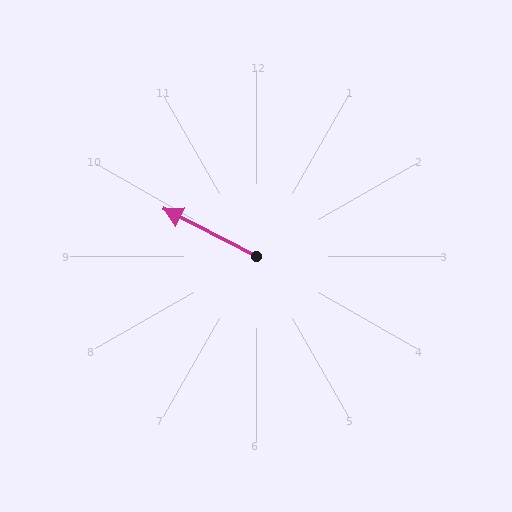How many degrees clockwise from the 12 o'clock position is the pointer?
Approximately 297 degrees.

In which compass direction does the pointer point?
Northwest.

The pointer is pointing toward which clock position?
Roughly 10 o'clock.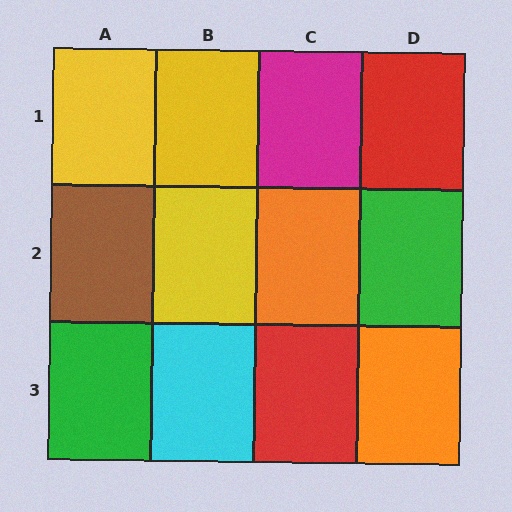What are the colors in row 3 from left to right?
Green, cyan, red, orange.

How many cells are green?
2 cells are green.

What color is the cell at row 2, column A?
Brown.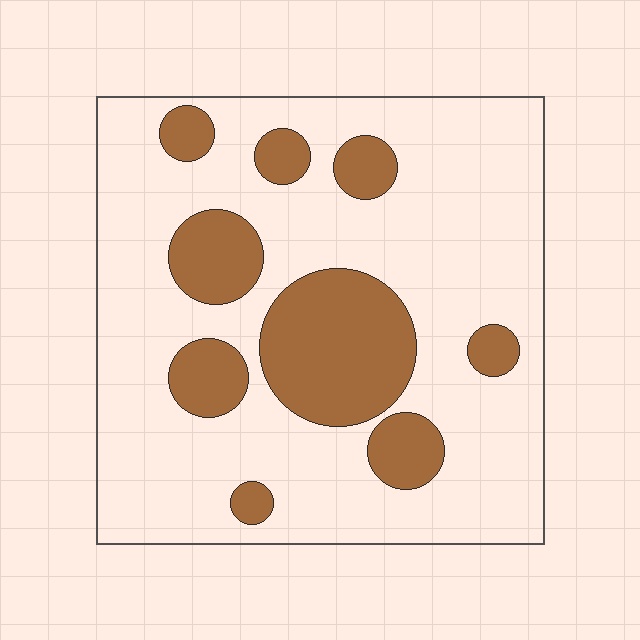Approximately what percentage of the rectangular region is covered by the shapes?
Approximately 25%.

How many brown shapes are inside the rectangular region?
9.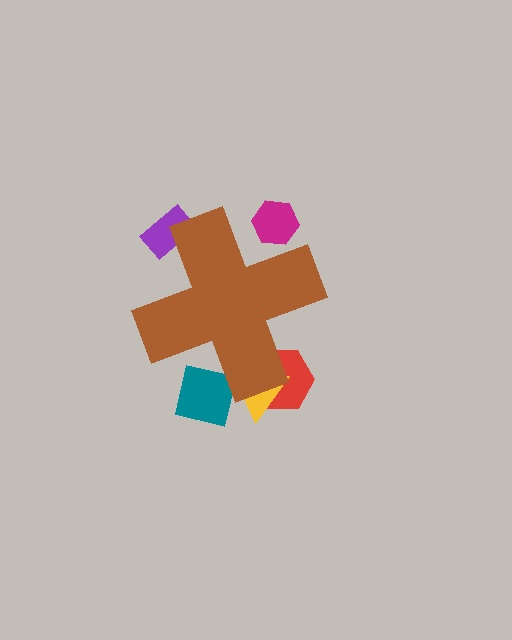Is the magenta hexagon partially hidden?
Yes, the magenta hexagon is partially hidden behind the brown cross.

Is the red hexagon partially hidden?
Yes, the red hexagon is partially hidden behind the brown cross.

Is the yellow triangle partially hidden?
Yes, the yellow triangle is partially hidden behind the brown cross.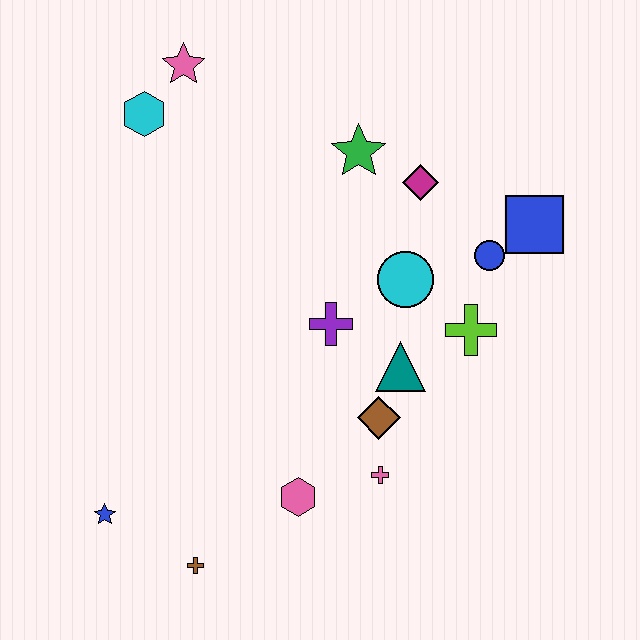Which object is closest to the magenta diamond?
The green star is closest to the magenta diamond.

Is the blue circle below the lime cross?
No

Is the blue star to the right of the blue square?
No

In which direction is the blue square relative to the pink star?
The blue square is to the right of the pink star.